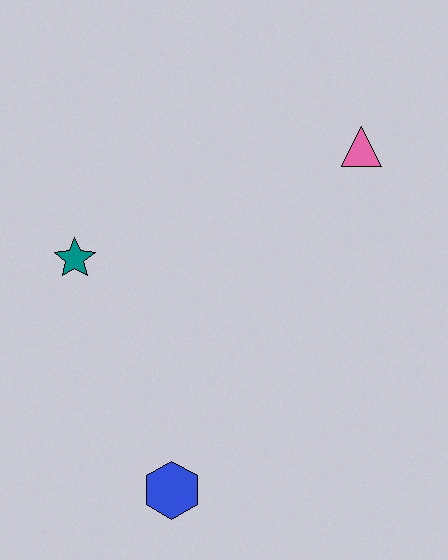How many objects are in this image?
There are 3 objects.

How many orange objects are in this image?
There are no orange objects.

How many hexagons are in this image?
There is 1 hexagon.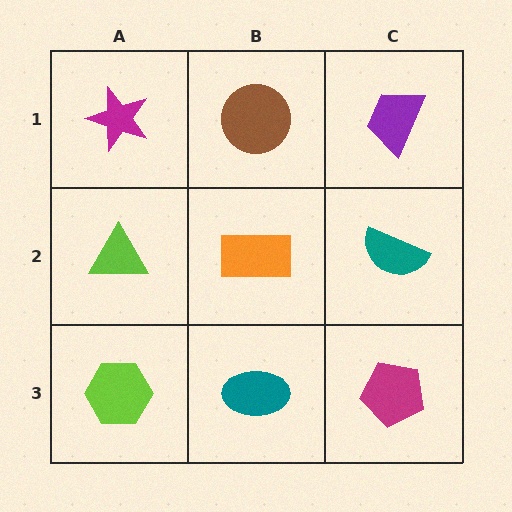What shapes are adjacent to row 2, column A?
A magenta star (row 1, column A), a lime hexagon (row 3, column A), an orange rectangle (row 2, column B).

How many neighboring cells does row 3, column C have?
2.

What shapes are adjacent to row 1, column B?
An orange rectangle (row 2, column B), a magenta star (row 1, column A), a purple trapezoid (row 1, column C).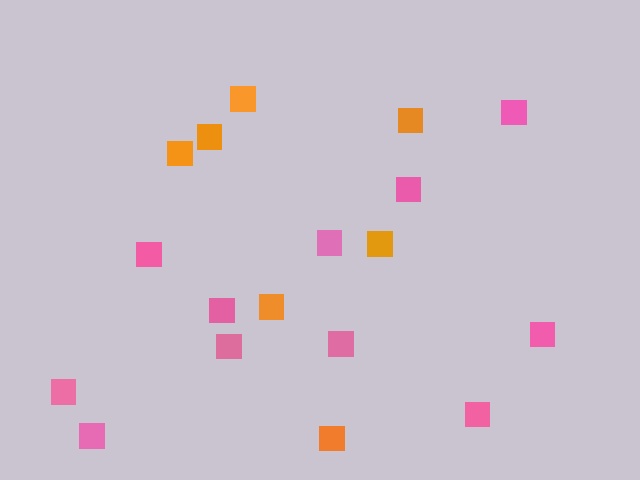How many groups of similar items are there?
There are 2 groups: one group of orange squares (7) and one group of pink squares (11).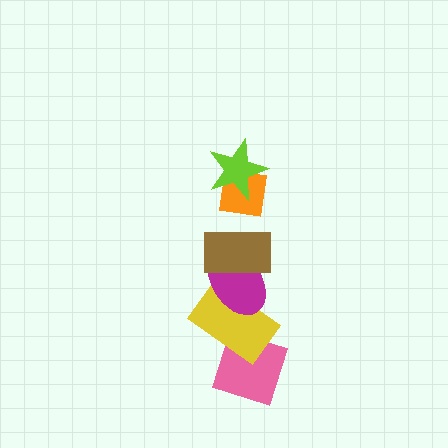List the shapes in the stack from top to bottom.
From top to bottom: the lime star, the orange square, the brown rectangle, the magenta ellipse, the yellow rectangle, the pink diamond.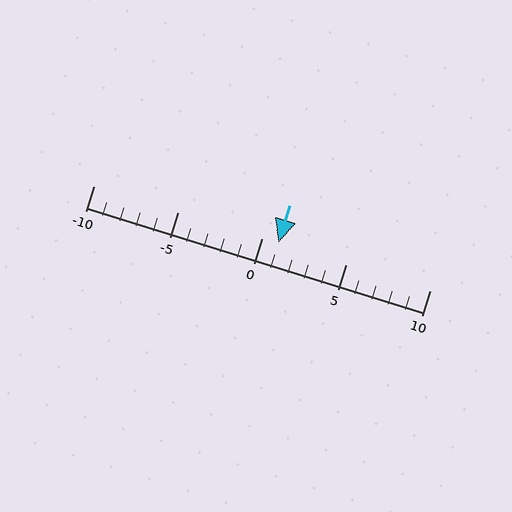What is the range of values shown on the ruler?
The ruler shows values from -10 to 10.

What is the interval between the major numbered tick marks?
The major tick marks are spaced 5 units apart.